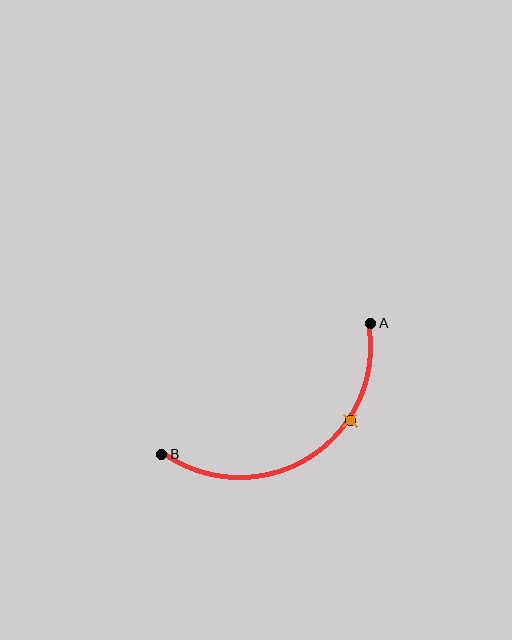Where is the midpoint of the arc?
The arc midpoint is the point on the curve farthest from the straight line joining A and B. It sits below that line.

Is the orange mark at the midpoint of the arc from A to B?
No. The orange mark lies on the arc but is closer to endpoint A. The arc midpoint would be at the point on the curve equidistant along the arc from both A and B.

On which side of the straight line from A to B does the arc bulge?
The arc bulges below the straight line connecting A and B.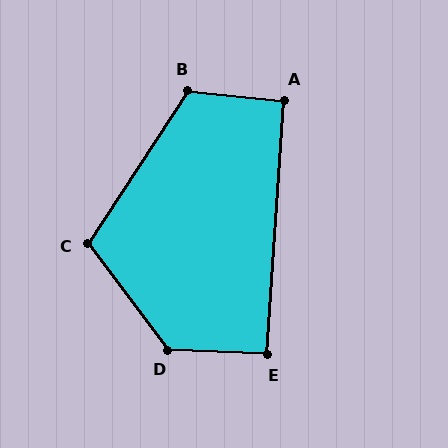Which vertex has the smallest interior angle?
E, at approximately 91 degrees.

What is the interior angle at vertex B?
Approximately 118 degrees (obtuse).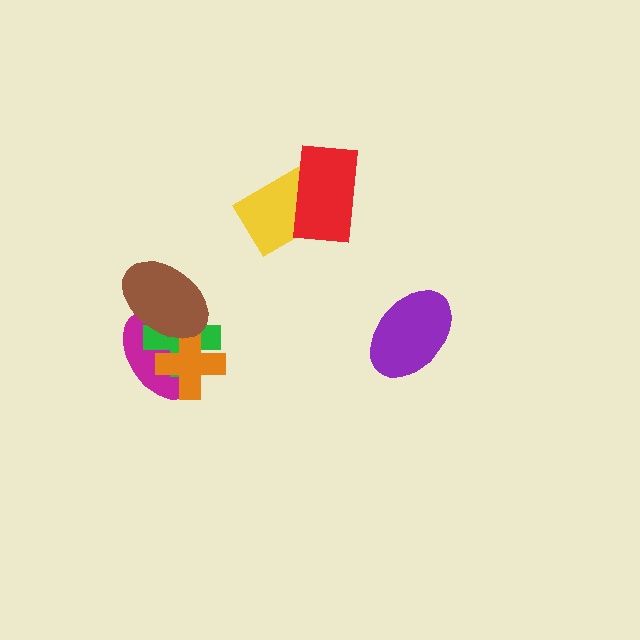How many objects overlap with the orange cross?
3 objects overlap with the orange cross.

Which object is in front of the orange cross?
The brown ellipse is in front of the orange cross.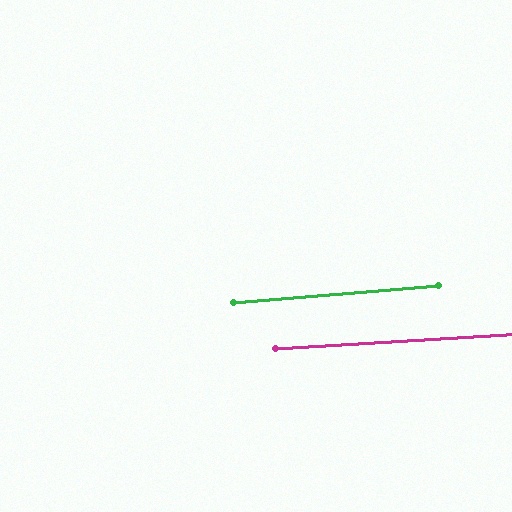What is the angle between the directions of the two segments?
Approximately 1 degree.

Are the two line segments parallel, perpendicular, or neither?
Parallel — their directions differ by only 1.2°.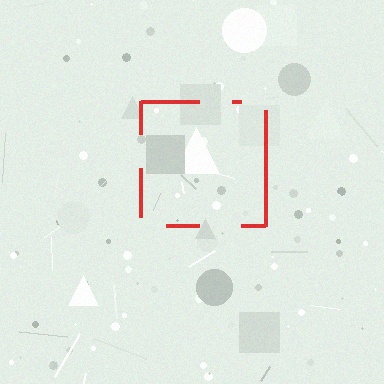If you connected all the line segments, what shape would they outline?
They would outline a square.